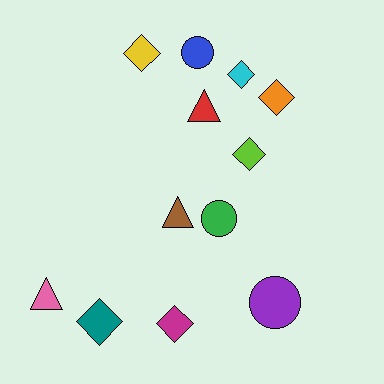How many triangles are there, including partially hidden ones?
There are 3 triangles.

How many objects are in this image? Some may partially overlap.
There are 12 objects.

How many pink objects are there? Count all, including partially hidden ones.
There is 1 pink object.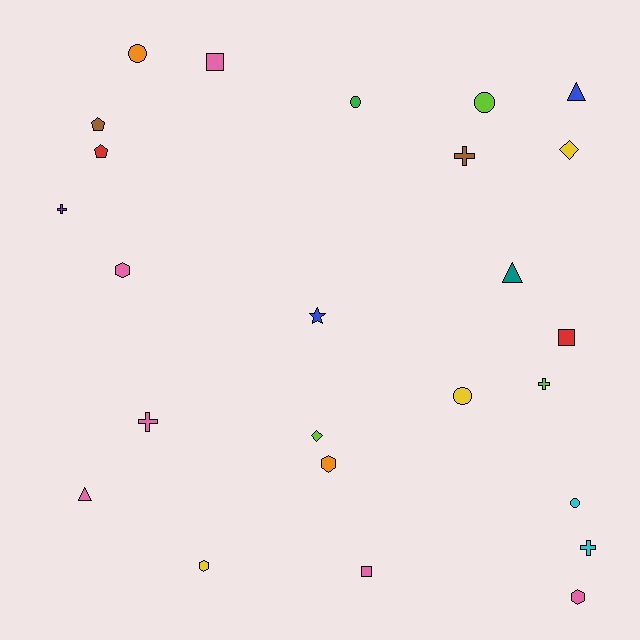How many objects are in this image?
There are 25 objects.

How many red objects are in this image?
There are 2 red objects.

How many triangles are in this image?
There are 3 triangles.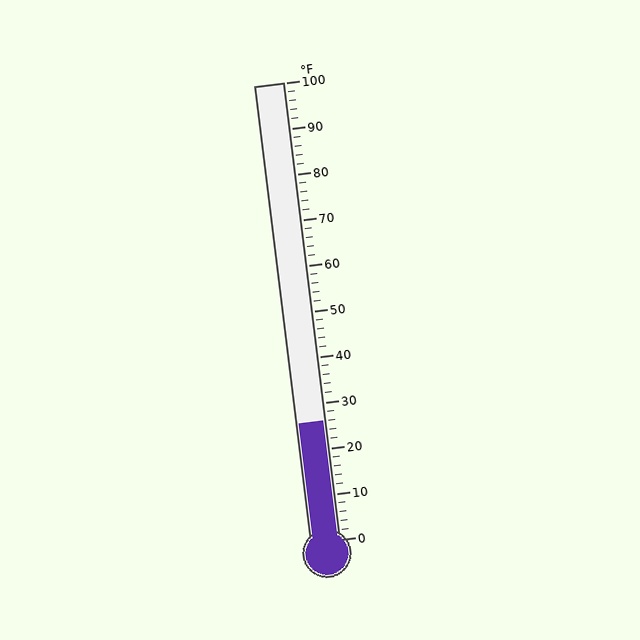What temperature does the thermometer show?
The thermometer shows approximately 26°F.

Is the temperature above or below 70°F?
The temperature is below 70°F.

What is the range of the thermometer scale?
The thermometer scale ranges from 0°F to 100°F.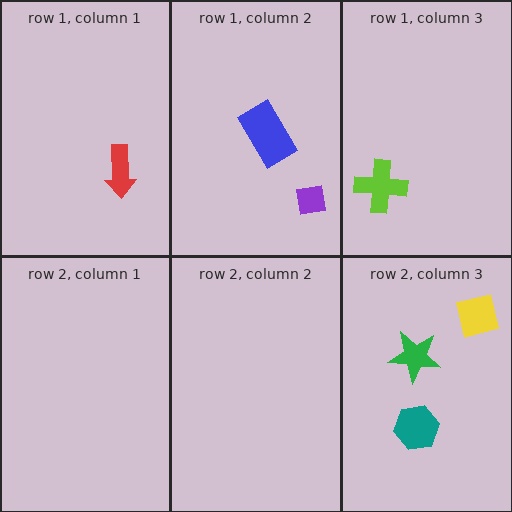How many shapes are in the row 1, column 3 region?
1.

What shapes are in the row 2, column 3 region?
The green star, the yellow square, the teal hexagon.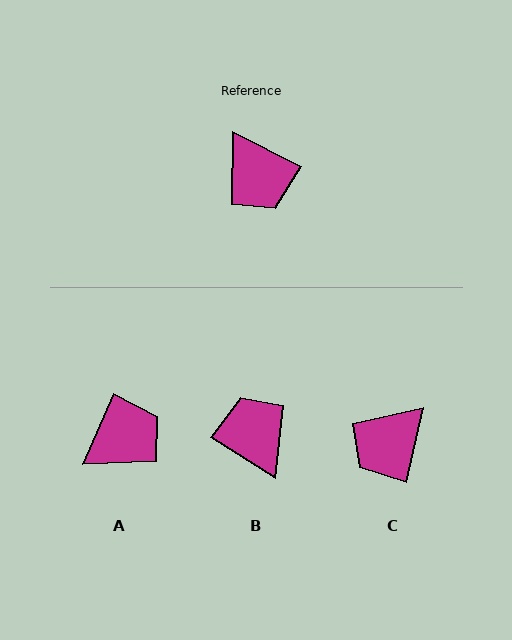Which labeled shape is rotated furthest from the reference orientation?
B, about 175 degrees away.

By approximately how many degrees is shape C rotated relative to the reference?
Approximately 76 degrees clockwise.